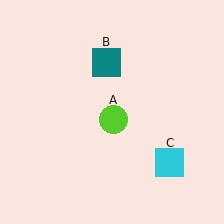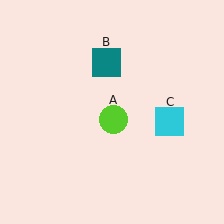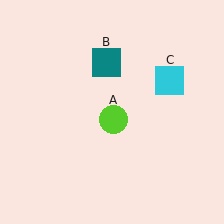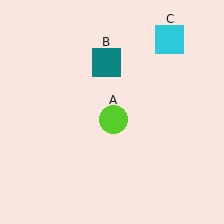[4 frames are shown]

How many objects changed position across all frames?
1 object changed position: cyan square (object C).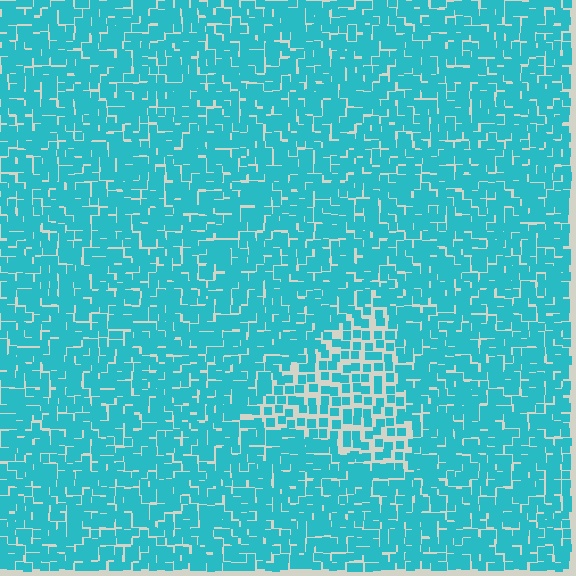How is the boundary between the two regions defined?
The boundary is defined by a change in element density (approximately 1.8x ratio). All elements are the same color, size, and shape.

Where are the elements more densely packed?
The elements are more densely packed outside the triangle boundary.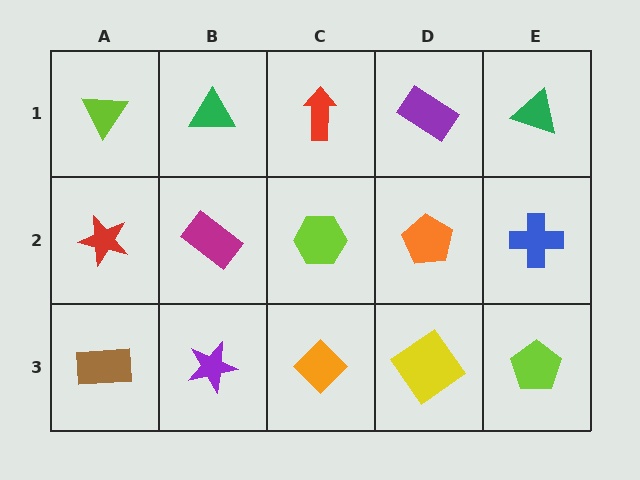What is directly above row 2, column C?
A red arrow.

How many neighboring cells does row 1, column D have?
3.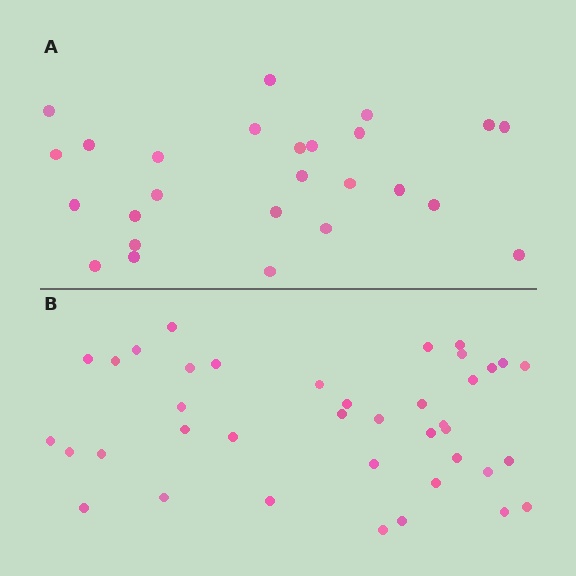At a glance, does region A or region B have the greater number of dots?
Region B (the bottom region) has more dots.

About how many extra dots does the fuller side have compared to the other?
Region B has approximately 15 more dots than region A.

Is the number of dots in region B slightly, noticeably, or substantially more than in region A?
Region B has substantially more. The ratio is roughly 1.5 to 1.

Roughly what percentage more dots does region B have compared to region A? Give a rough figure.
About 50% more.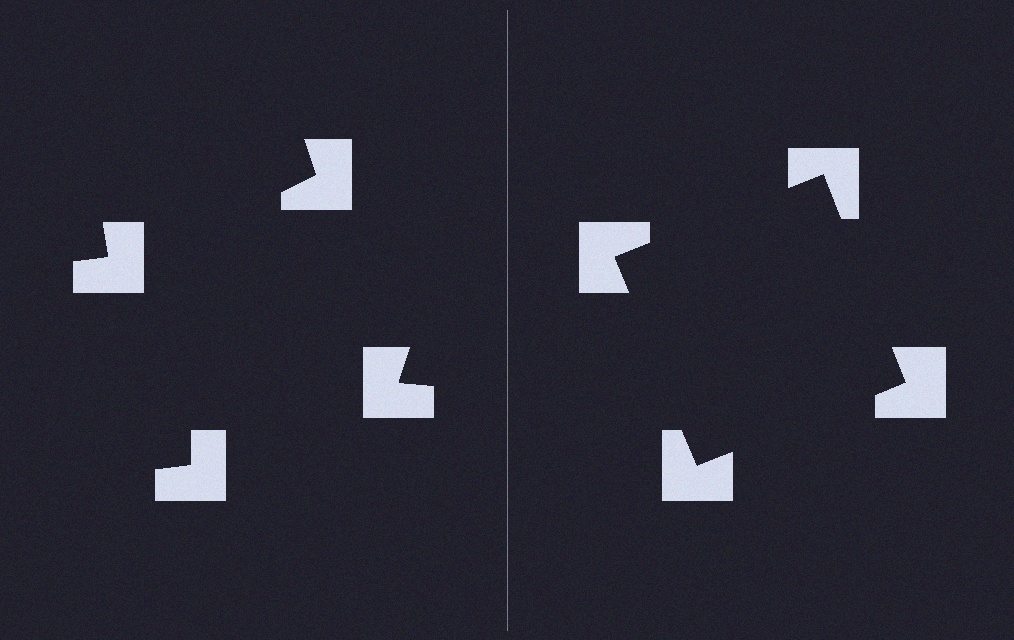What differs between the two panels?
The notched squares are positioned identically on both sides; only the wedge orientations differ. On the right they align to a square; on the left they are misaligned.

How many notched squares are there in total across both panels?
8 — 4 on each side.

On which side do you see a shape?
An illusory square appears on the right side. On the left side the wedge cuts are rotated, so no coherent shape forms.